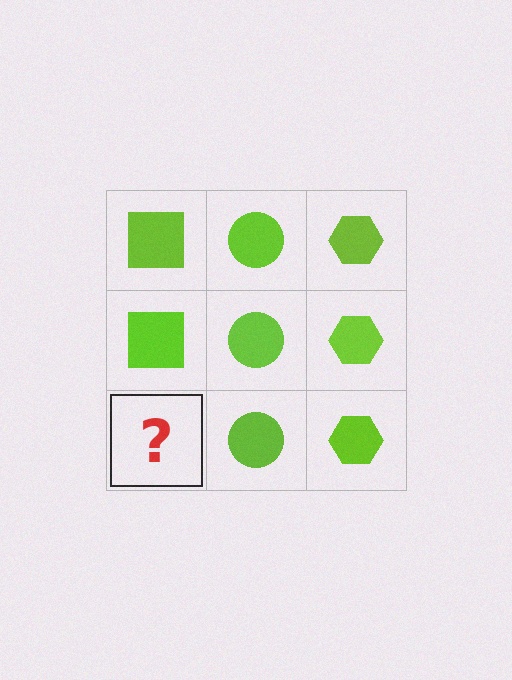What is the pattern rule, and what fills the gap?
The rule is that each column has a consistent shape. The gap should be filled with a lime square.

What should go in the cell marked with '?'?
The missing cell should contain a lime square.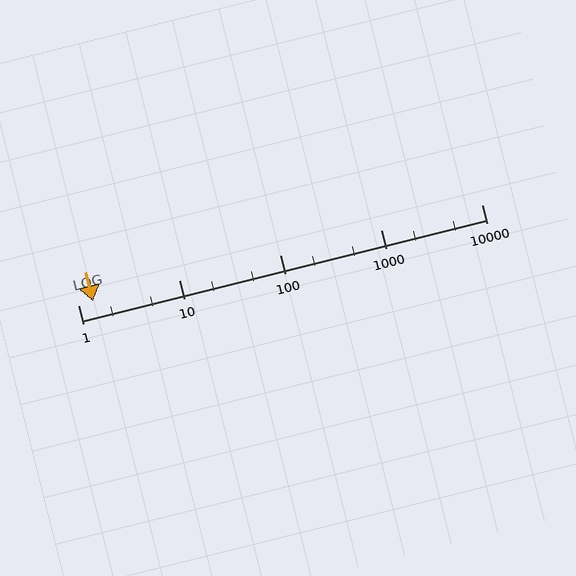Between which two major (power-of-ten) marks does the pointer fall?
The pointer is between 1 and 10.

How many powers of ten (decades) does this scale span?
The scale spans 4 decades, from 1 to 10000.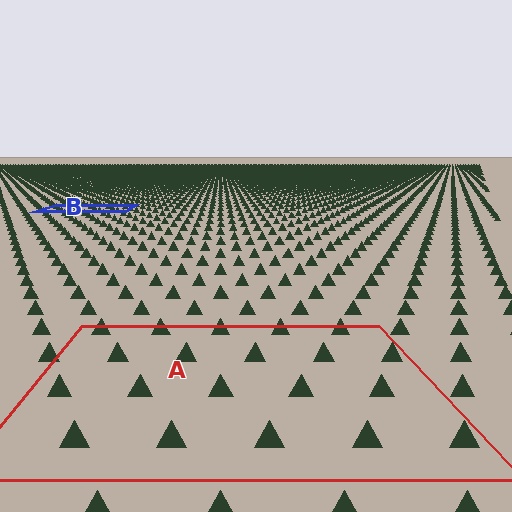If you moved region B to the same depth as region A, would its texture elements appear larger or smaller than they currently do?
They would appear larger. At a closer depth, the same texture elements are projected at a bigger on-screen size.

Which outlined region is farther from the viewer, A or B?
Region B is farther from the viewer — the texture elements inside it appear smaller and more densely packed.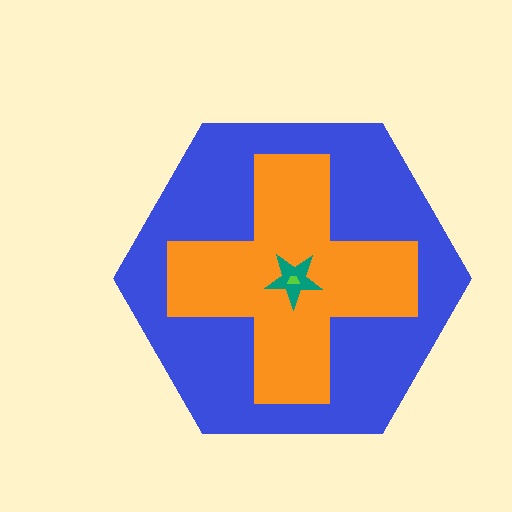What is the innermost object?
The lime trapezoid.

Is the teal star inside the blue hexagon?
Yes.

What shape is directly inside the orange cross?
The teal star.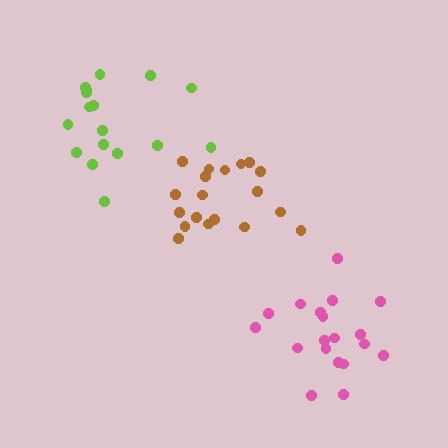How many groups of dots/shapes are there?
There are 3 groups.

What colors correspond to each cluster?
The clusters are colored: brown, lime, pink.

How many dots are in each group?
Group 1: 19 dots, Group 2: 17 dots, Group 3: 19 dots (55 total).